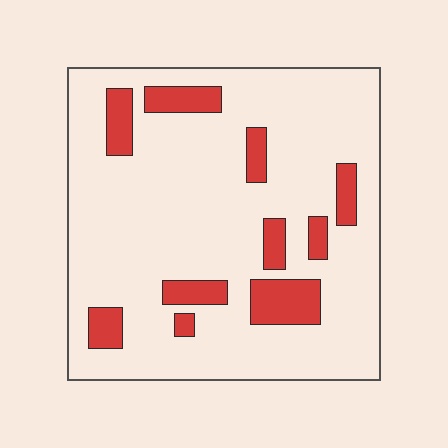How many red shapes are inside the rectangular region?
10.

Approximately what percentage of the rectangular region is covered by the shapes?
Approximately 15%.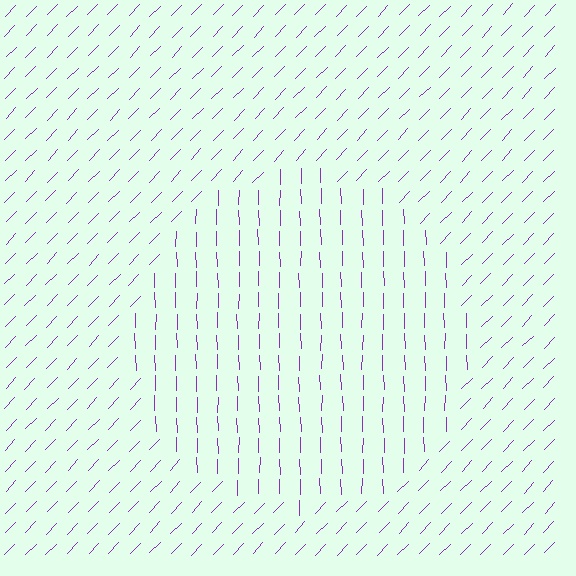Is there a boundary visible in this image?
Yes, there is a texture boundary formed by a change in line orientation.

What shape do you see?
I see a circle.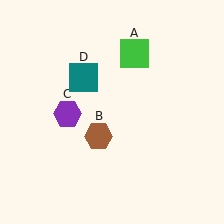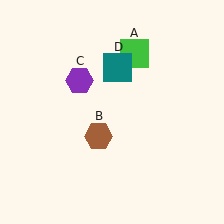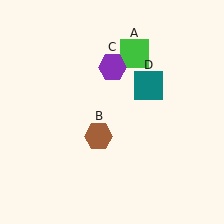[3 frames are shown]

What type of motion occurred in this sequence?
The purple hexagon (object C), teal square (object D) rotated clockwise around the center of the scene.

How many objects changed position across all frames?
2 objects changed position: purple hexagon (object C), teal square (object D).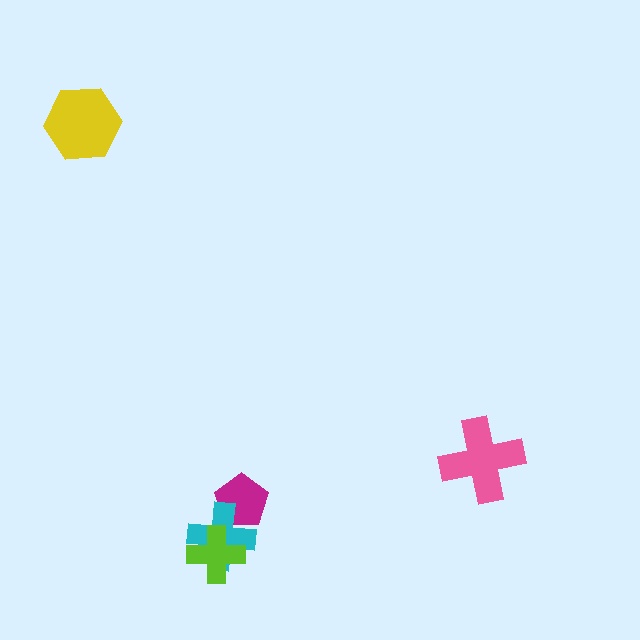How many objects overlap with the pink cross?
0 objects overlap with the pink cross.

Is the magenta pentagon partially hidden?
Yes, it is partially covered by another shape.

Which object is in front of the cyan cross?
The lime cross is in front of the cyan cross.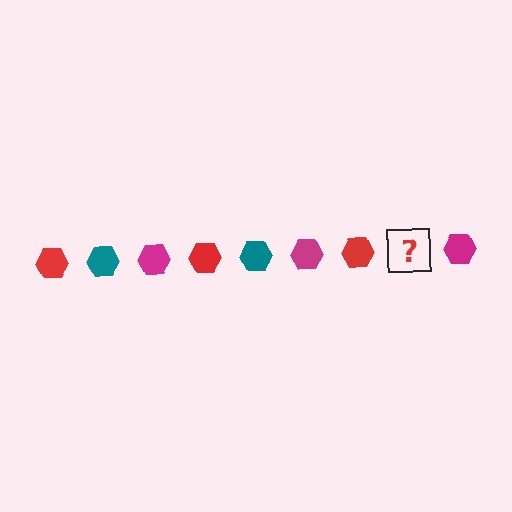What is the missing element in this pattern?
The missing element is a teal hexagon.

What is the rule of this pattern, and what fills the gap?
The rule is that the pattern cycles through red, teal, magenta hexagons. The gap should be filled with a teal hexagon.